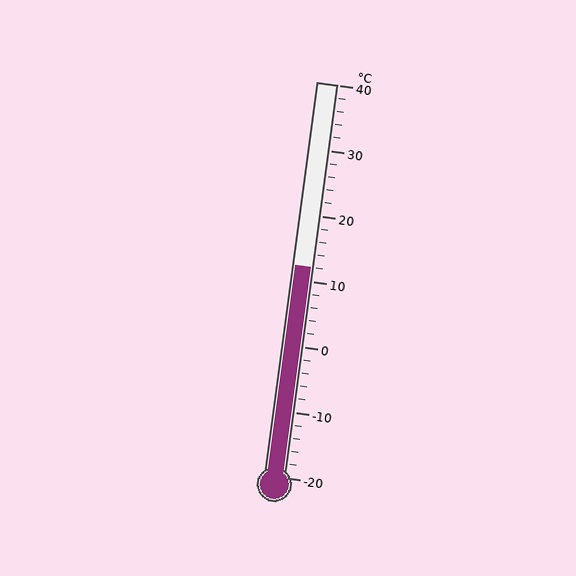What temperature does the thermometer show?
The thermometer shows approximately 12°C.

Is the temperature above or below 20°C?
The temperature is below 20°C.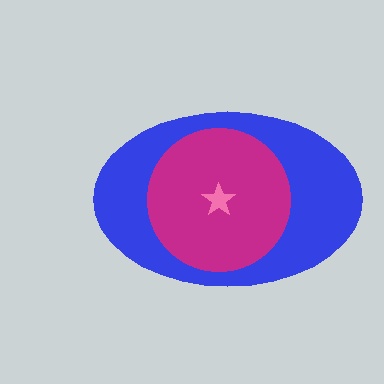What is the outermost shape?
The blue ellipse.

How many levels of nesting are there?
3.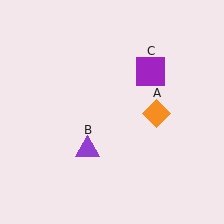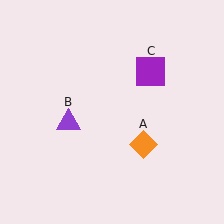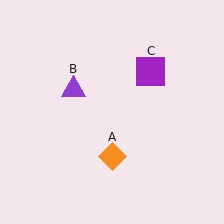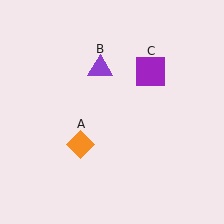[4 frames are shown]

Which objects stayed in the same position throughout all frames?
Purple square (object C) remained stationary.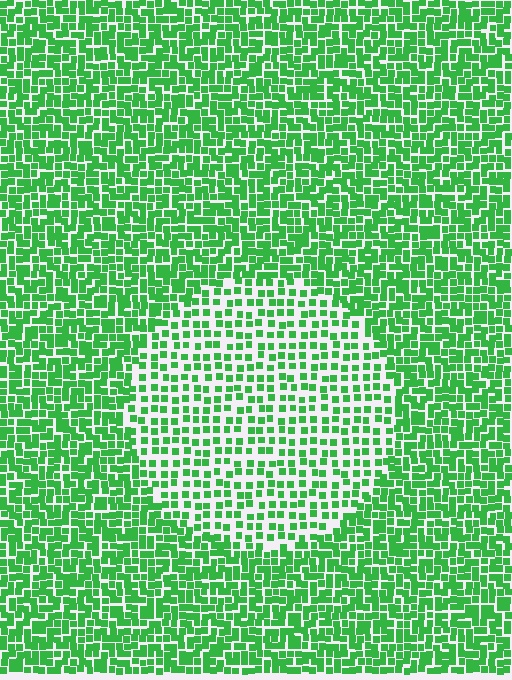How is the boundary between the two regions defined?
The boundary is defined by a change in element density (approximately 1.9x ratio). All elements are the same color, size, and shape.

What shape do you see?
I see a circle.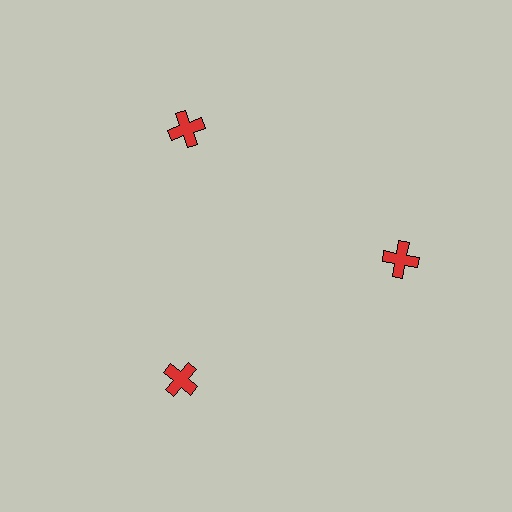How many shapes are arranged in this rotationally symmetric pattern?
There are 3 shapes, arranged in 3 groups of 1.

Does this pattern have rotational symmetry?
Yes, this pattern has 3-fold rotational symmetry. It looks the same after rotating 120 degrees around the center.